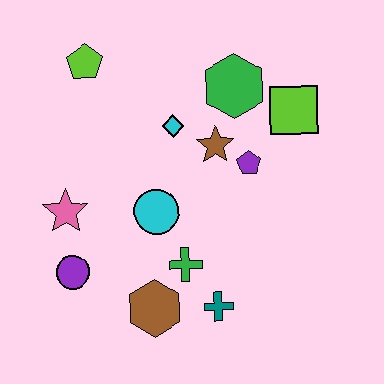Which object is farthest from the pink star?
The lime square is farthest from the pink star.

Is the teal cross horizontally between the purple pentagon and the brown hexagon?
Yes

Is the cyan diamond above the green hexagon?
No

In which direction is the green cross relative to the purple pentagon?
The green cross is below the purple pentagon.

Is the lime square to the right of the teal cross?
Yes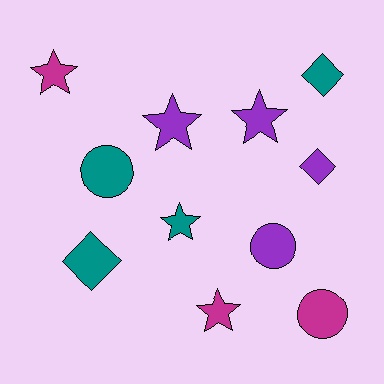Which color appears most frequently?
Teal, with 4 objects.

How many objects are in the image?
There are 11 objects.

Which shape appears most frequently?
Star, with 5 objects.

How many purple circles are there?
There is 1 purple circle.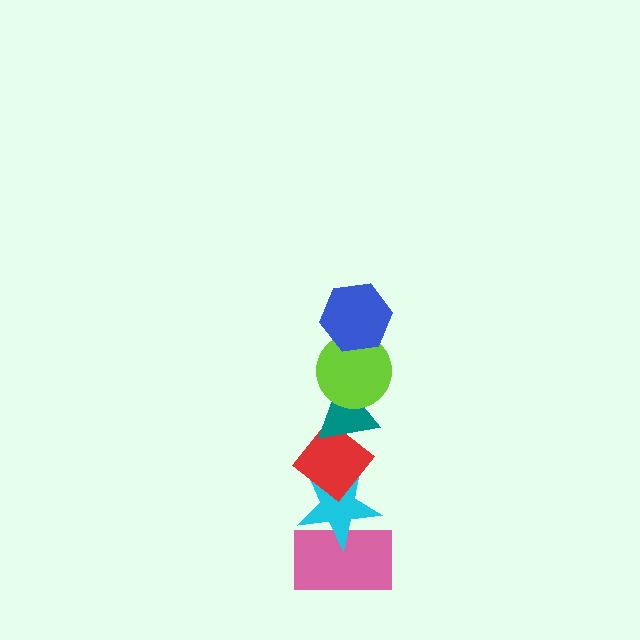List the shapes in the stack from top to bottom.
From top to bottom: the blue hexagon, the lime circle, the teal triangle, the red diamond, the cyan star, the pink rectangle.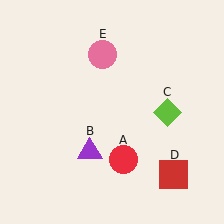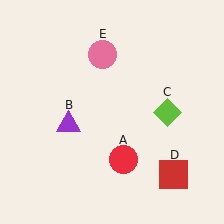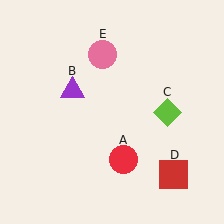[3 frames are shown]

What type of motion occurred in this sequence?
The purple triangle (object B) rotated clockwise around the center of the scene.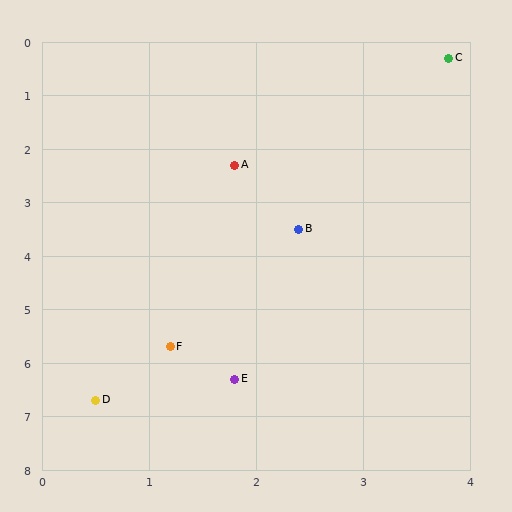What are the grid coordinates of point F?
Point F is at approximately (1.2, 5.7).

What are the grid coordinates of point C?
Point C is at approximately (3.8, 0.3).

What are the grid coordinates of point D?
Point D is at approximately (0.5, 6.7).